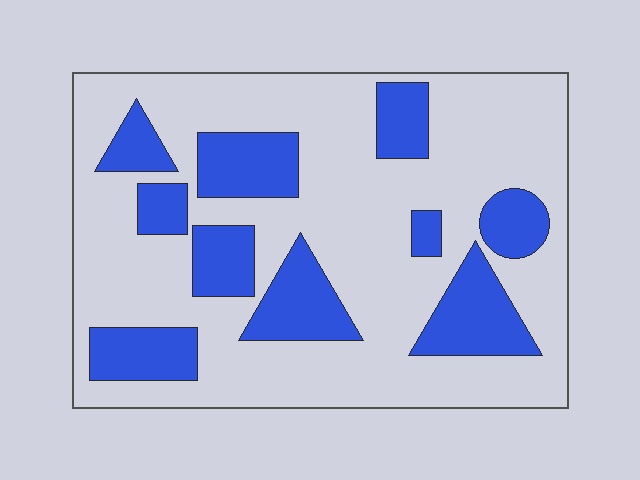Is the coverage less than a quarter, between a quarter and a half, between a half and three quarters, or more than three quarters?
Between a quarter and a half.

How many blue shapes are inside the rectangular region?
10.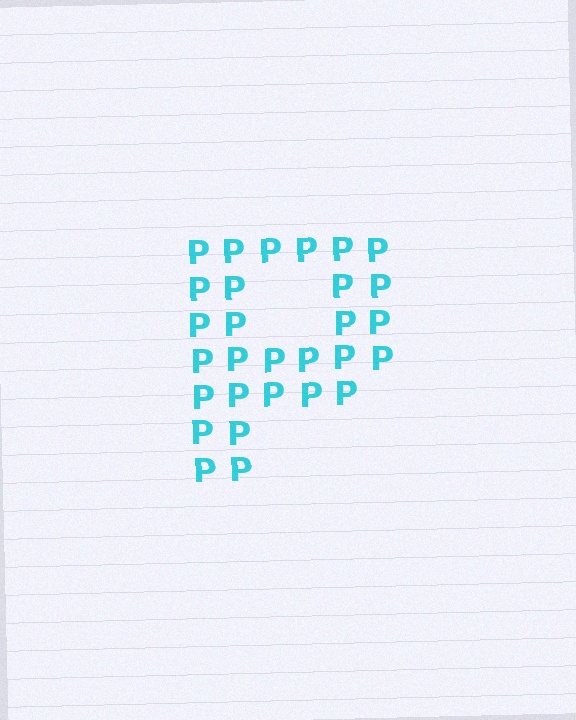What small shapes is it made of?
It is made of small letter P's.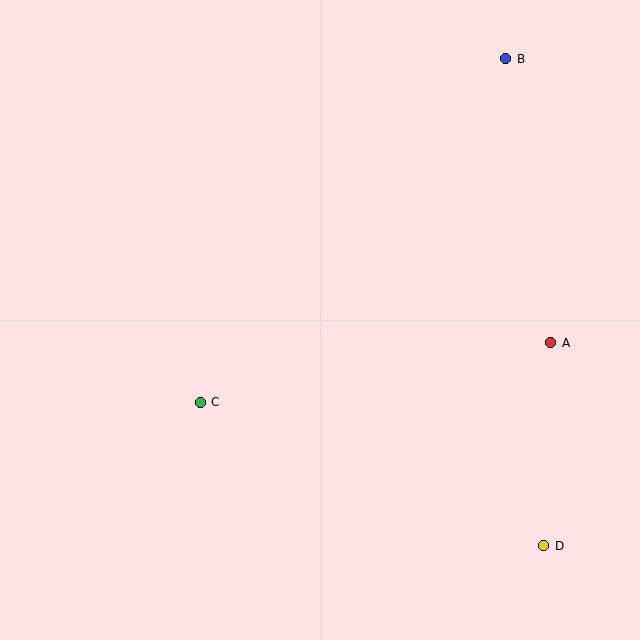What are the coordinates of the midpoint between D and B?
The midpoint between D and B is at (525, 302).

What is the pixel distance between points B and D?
The distance between B and D is 488 pixels.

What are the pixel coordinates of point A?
Point A is at (551, 343).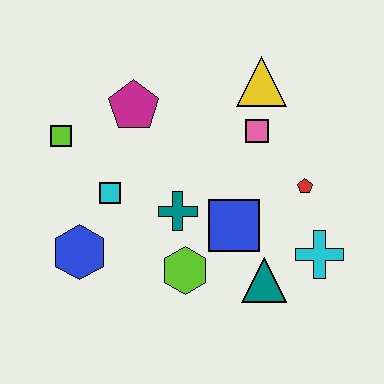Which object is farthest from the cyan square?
The cyan cross is farthest from the cyan square.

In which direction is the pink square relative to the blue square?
The pink square is above the blue square.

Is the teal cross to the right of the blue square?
No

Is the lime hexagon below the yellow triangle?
Yes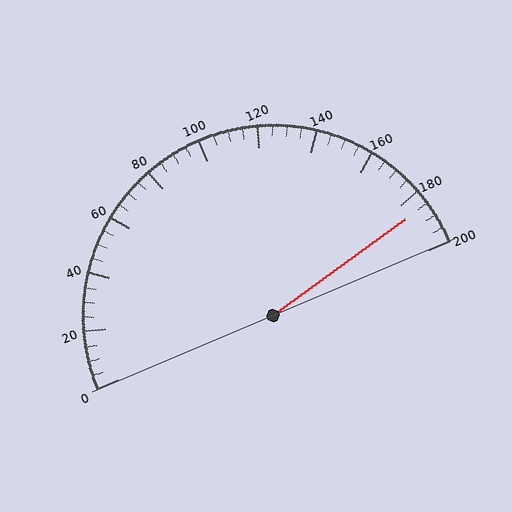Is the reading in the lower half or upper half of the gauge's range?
The reading is in the upper half of the range (0 to 200).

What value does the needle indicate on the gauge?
The needle indicates approximately 185.